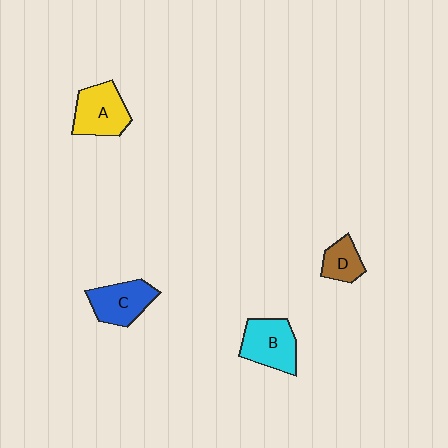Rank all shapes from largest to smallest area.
From largest to smallest: B (cyan), A (yellow), C (blue), D (brown).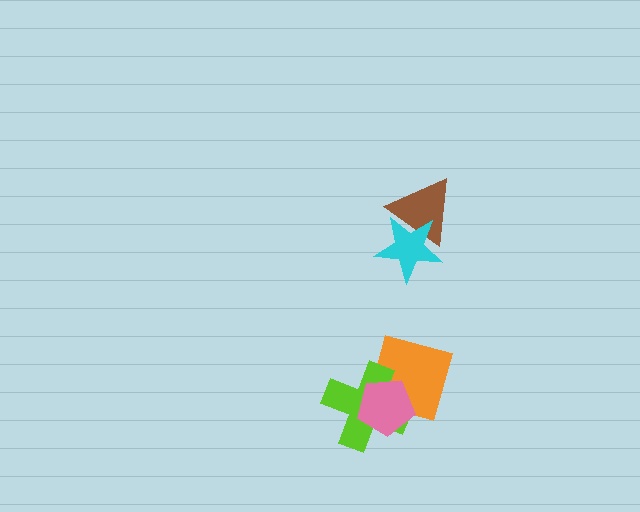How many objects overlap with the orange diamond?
2 objects overlap with the orange diamond.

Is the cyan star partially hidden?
No, no other shape covers it.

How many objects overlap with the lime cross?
2 objects overlap with the lime cross.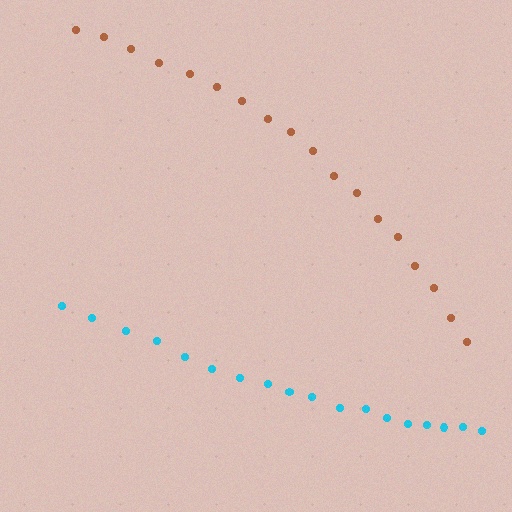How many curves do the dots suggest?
There are 2 distinct paths.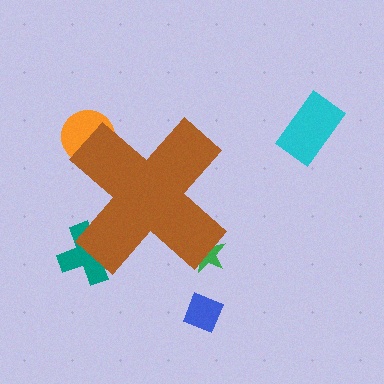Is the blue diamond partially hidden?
No, the blue diamond is fully visible.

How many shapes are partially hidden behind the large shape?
3 shapes are partially hidden.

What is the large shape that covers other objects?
A brown cross.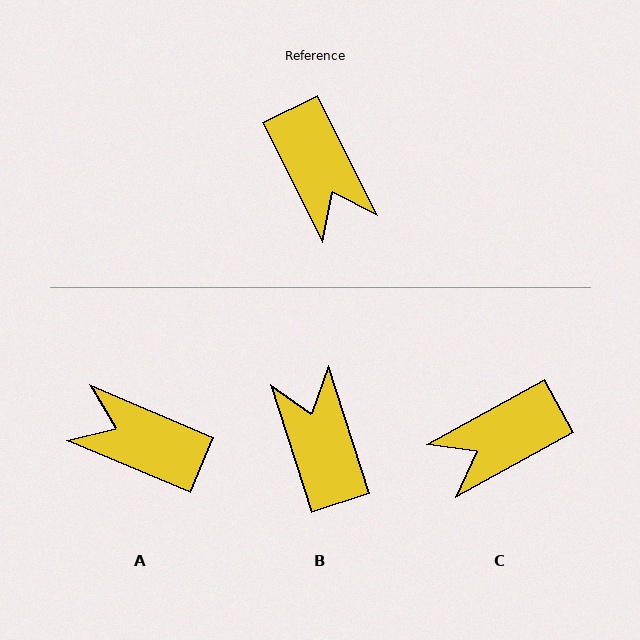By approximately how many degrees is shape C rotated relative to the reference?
Approximately 88 degrees clockwise.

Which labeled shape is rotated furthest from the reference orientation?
B, about 171 degrees away.